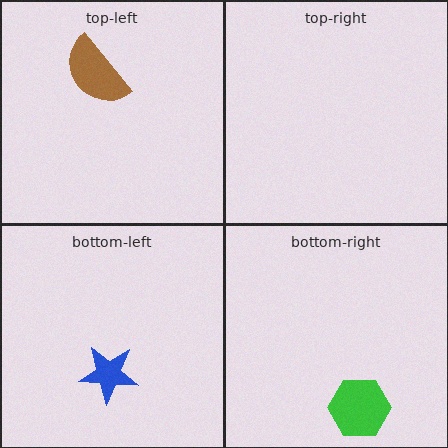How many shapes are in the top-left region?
1.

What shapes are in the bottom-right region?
The green hexagon.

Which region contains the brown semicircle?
The top-left region.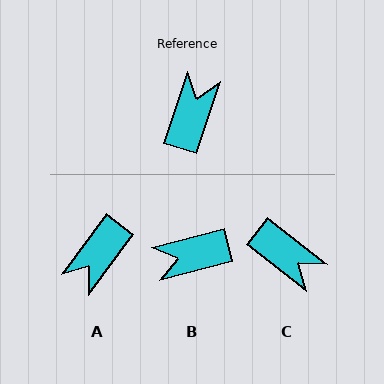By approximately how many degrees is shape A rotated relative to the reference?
Approximately 162 degrees counter-clockwise.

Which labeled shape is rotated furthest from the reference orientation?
A, about 162 degrees away.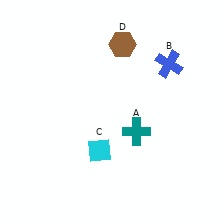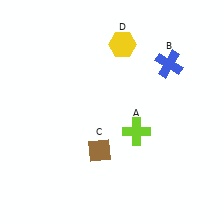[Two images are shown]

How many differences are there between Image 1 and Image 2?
There are 3 differences between the two images.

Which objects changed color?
A changed from teal to lime. C changed from cyan to brown. D changed from brown to yellow.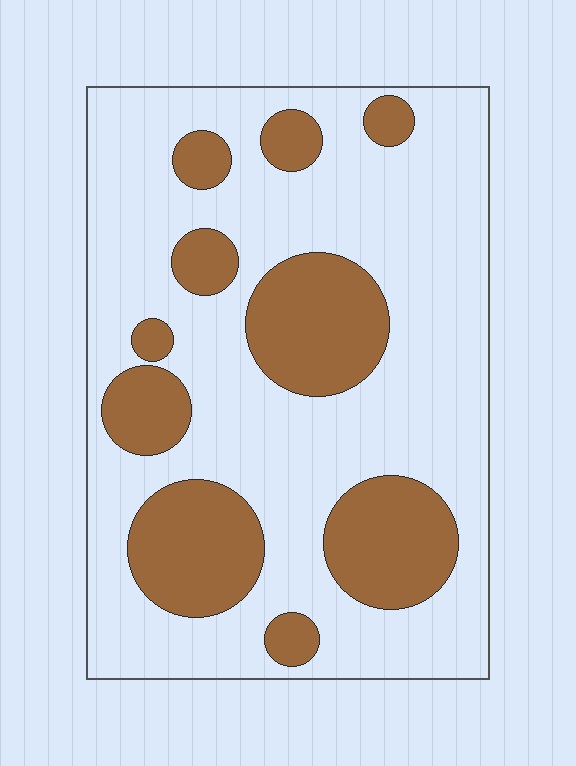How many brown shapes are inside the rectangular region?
10.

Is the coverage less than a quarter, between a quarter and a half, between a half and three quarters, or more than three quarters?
Between a quarter and a half.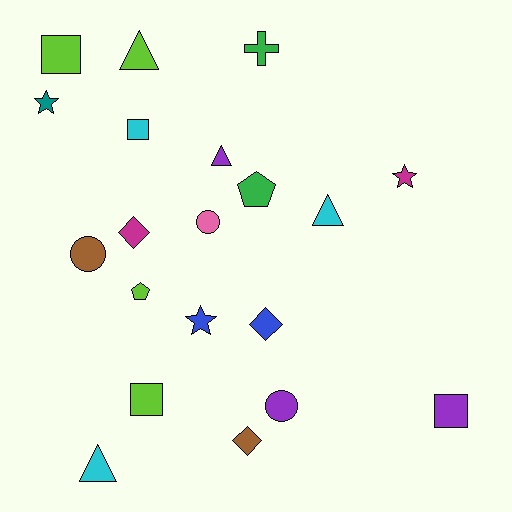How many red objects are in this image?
There are no red objects.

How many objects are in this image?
There are 20 objects.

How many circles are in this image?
There are 3 circles.